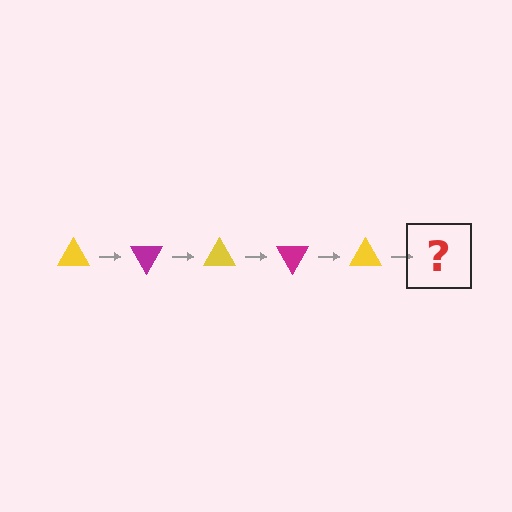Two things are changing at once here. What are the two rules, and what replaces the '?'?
The two rules are that it rotates 60 degrees each step and the color cycles through yellow and magenta. The '?' should be a magenta triangle, rotated 300 degrees from the start.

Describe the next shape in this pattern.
It should be a magenta triangle, rotated 300 degrees from the start.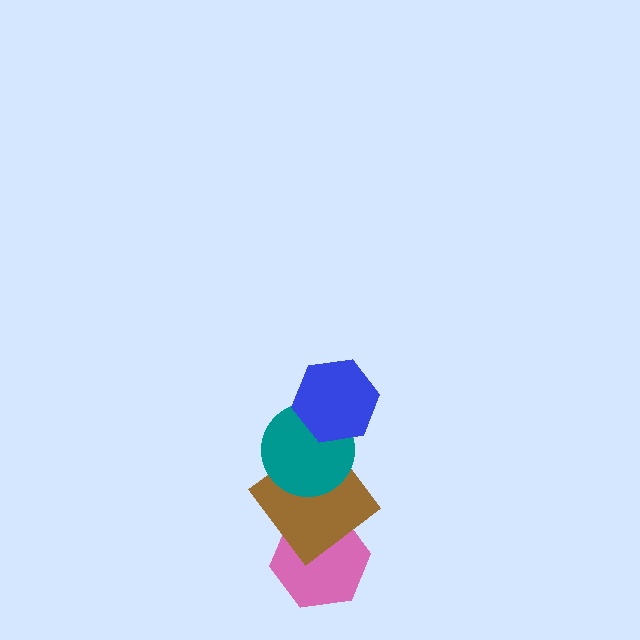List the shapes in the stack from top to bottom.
From top to bottom: the blue hexagon, the teal circle, the brown diamond, the pink hexagon.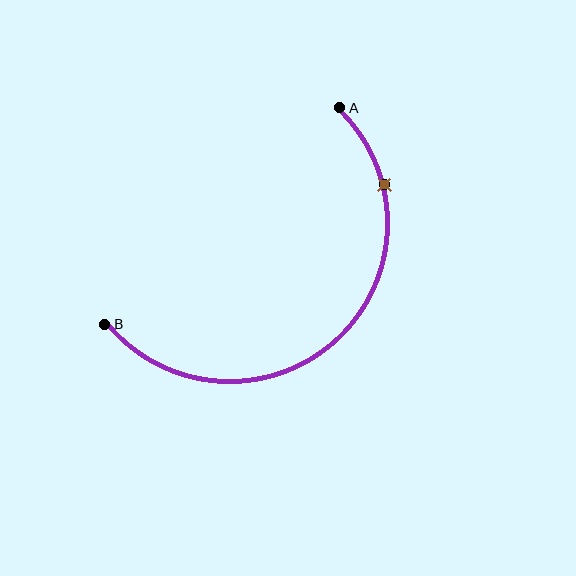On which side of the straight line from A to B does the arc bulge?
The arc bulges below and to the right of the straight line connecting A and B.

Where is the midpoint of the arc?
The arc midpoint is the point on the curve farthest from the straight line joining A and B. It sits below and to the right of that line.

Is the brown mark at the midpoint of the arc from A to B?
No. The brown mark lies on the arc but is closer to endpoint A. The arc midpoint would be at the point on the curve equidistant along the arc from both A and B.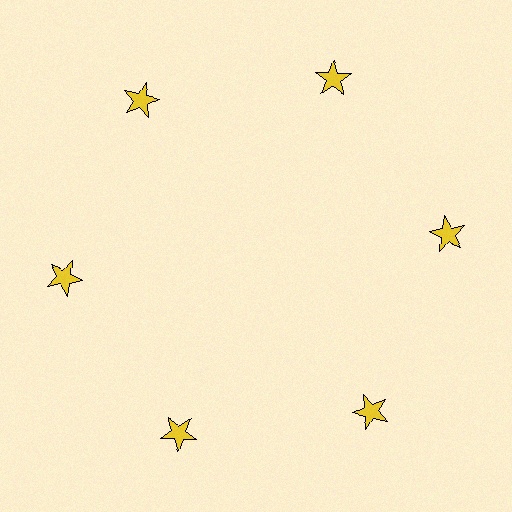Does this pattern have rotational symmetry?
Yes, this pattern has 6-fold rotational symmetry. It looks the same after rotating 60 degrees around the center.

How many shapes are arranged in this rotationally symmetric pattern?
There are 6 shapes, arranged in 6 groups of 1.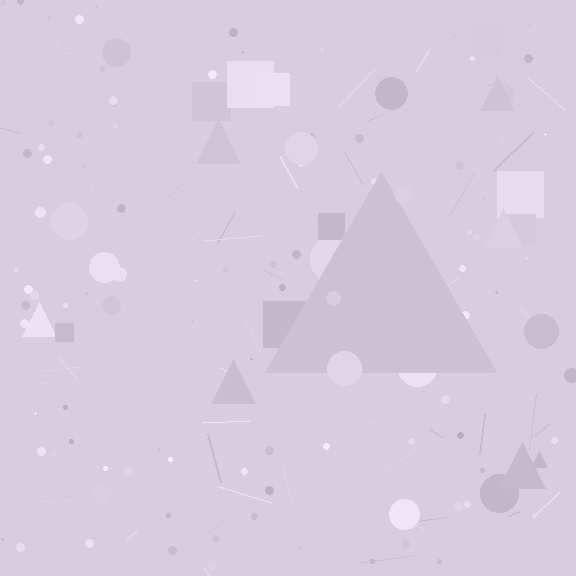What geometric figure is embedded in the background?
A triangle is embedded in the background.